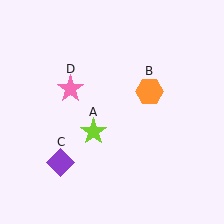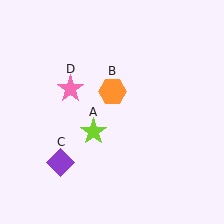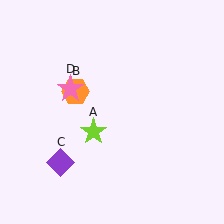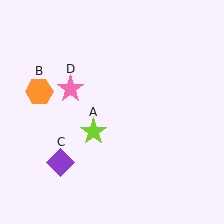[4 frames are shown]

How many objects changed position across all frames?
1 object changed position: orange hexagon (object B).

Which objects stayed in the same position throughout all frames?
Lime star (object A) and purple diamond (object C) and pink star (object D) remained stationary.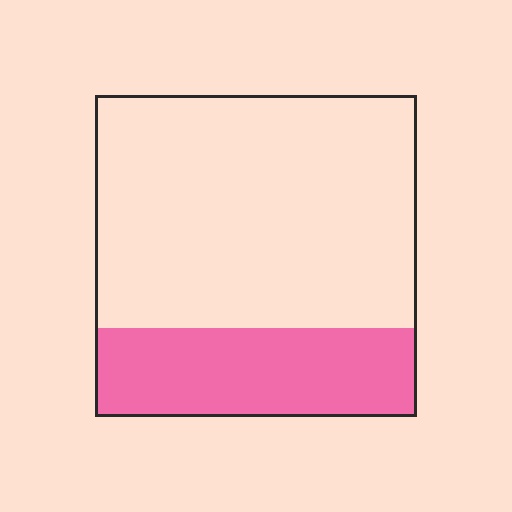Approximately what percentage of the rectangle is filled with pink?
Approximately 30%.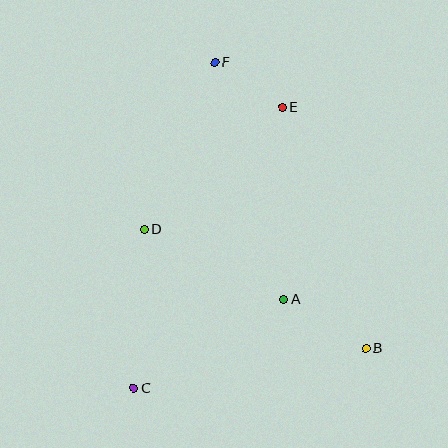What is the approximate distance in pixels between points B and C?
The distance between B and C is approximately 235 pixels.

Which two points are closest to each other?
Points E and F are closest to each other.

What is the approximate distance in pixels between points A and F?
The distance between A and F is approximately 247 pixels.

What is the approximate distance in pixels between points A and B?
The distance between A and B is approximately 96 pixels.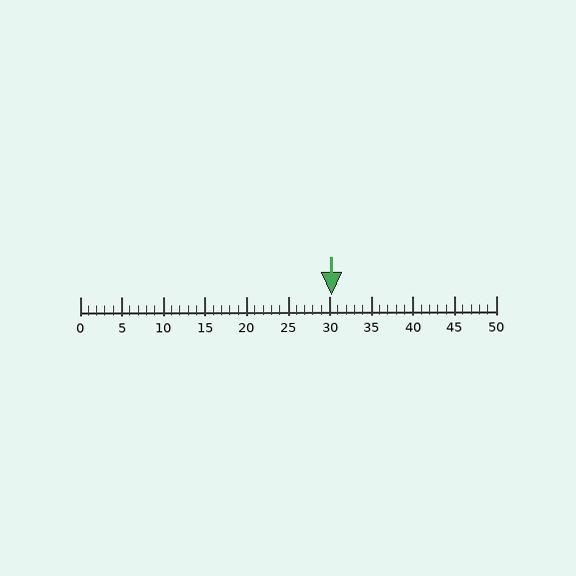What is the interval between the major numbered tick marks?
The major tick marks are spaced 5 units apart.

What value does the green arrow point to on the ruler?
The green arrow points to approximately 30.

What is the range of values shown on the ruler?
The ruler shows values from 0 to 50.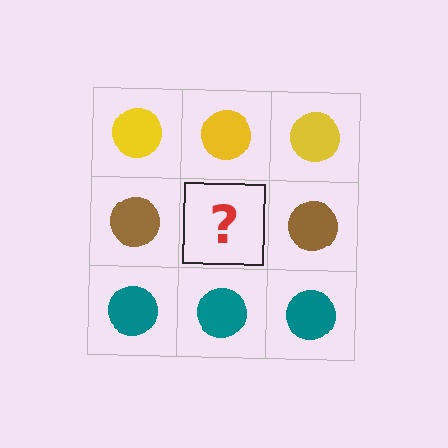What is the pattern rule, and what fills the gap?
The rule is that each row has a consistent color. The gap should be filled with a brown circle.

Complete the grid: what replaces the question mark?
The question mark should be replaced with a brown circle.